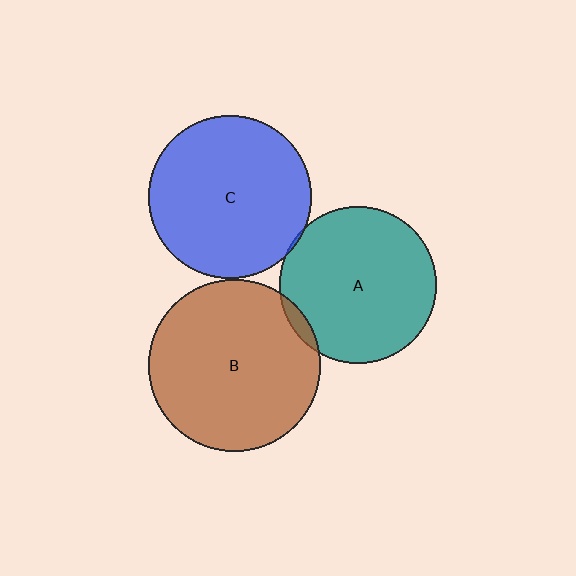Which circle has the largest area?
Circle B (brown).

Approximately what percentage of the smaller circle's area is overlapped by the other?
Approximately 5%.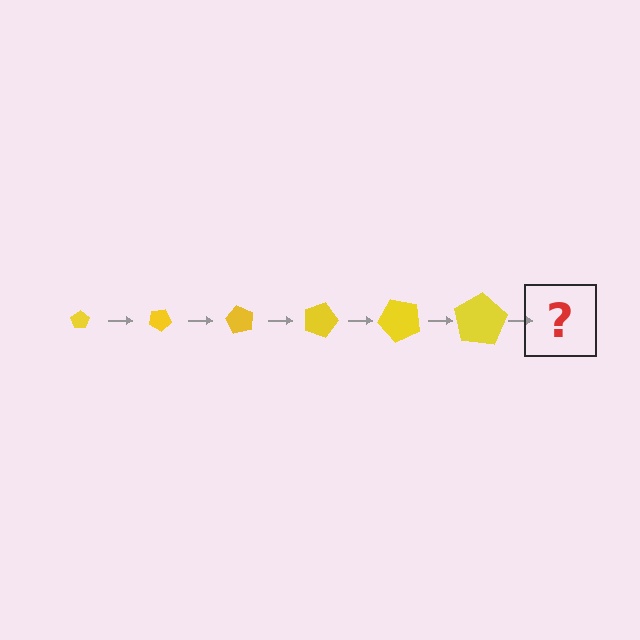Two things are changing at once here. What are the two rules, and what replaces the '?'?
The two rules are that the pentagon grows larger each step and it rotates 30 degrees each step. The '?' should be a pentagon, larger than the previous one and rotated 180 degrees from the start.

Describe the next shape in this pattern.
It should be a pentagon, larger than the previous one and rotated 180 degrees from the start.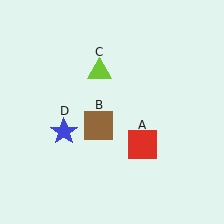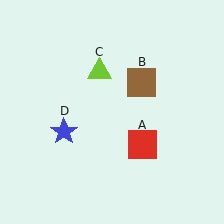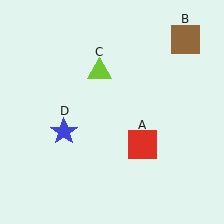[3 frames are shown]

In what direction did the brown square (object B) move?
The brown square (object B) moved up and to the right.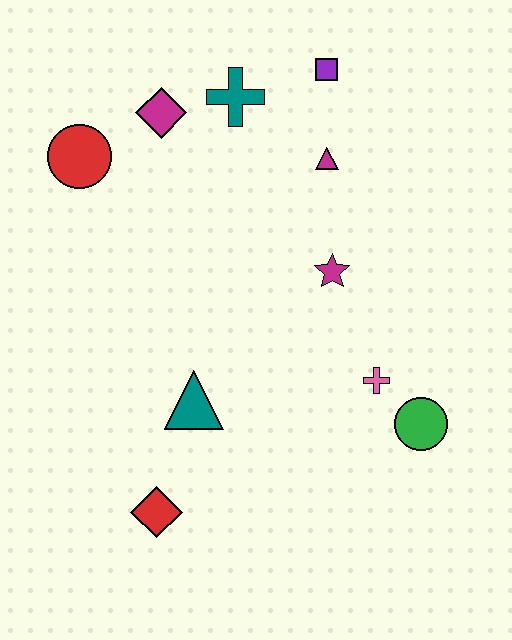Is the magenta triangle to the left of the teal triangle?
No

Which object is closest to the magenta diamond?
The teal cross is closest to the magenta diamond.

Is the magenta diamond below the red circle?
No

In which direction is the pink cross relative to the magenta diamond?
The pink cross is below the magenta diamond.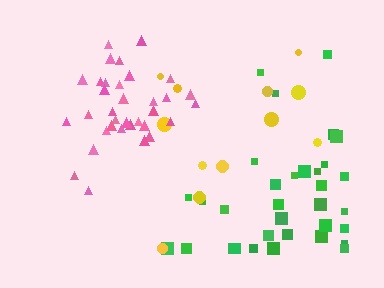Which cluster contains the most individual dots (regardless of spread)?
Pink (34).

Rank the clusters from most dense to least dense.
pink, green, yellow.